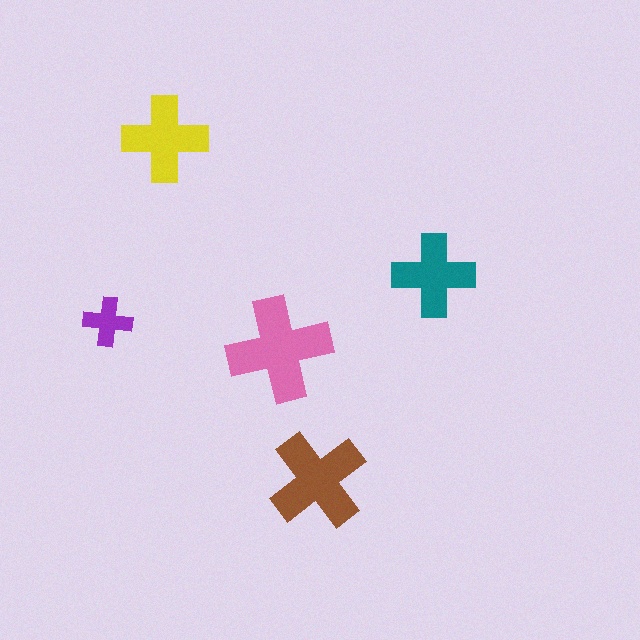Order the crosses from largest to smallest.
the pink one, the brown one, the yellow one, the teal one, the purple one.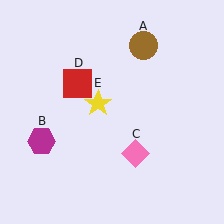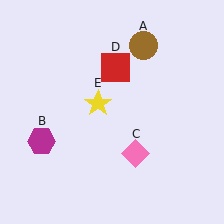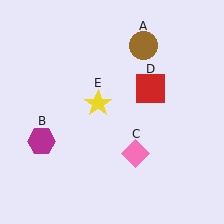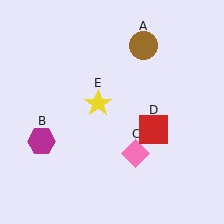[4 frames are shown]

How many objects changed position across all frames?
1 object changed position: red square (object D).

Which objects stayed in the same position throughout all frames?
Brown circle (object A) and magenta hexagon (object B) and pink diamond (object C) and yellow star (object E) remained stationary.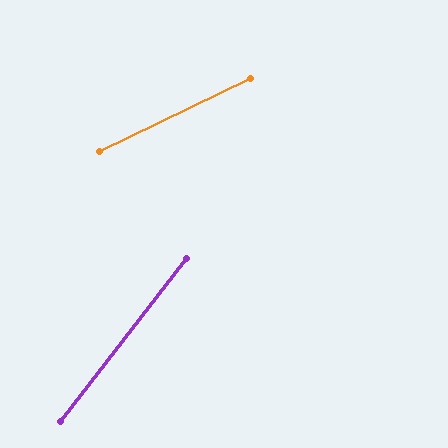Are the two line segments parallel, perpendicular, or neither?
Neither parallel nor perpendicular — they differ by about 27°.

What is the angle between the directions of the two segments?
Approximately 27 degrees.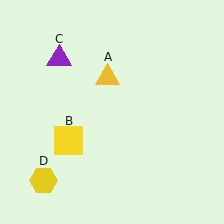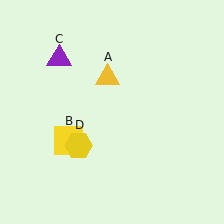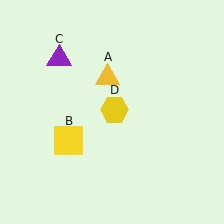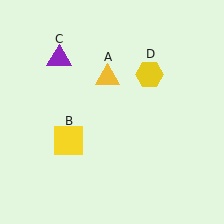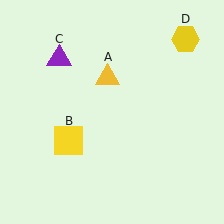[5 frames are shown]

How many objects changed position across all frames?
1 object changed position: yellow hexagon (object D).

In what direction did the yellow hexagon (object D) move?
The yellow hexagon (object D) moved up and to the right.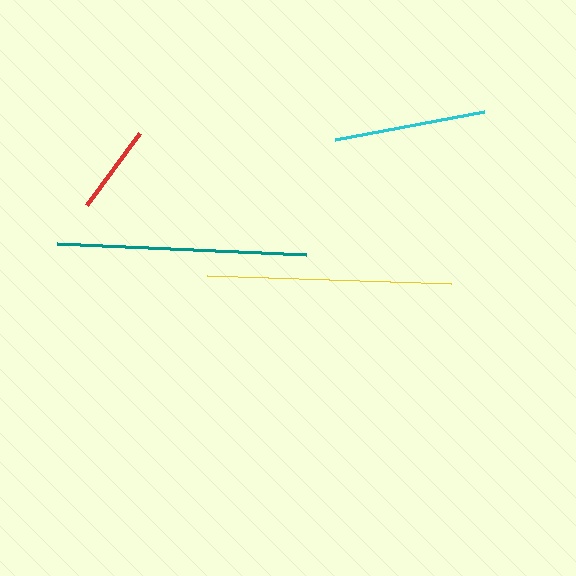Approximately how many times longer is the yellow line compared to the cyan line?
The yellow line is approximately 1.6 times the length of the cyan line.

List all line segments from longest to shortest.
From longest to shortest: teal, yellow, cyan, red.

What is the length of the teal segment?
The teal segment is approximately 249 pixels long.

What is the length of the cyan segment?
The cyan segment is approximately 152 pixels long.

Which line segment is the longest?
The teal line is the longest at approximately 249 pixels.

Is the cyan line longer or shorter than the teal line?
The teal line is longer than the cyan line.